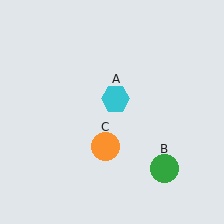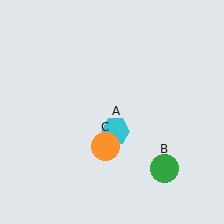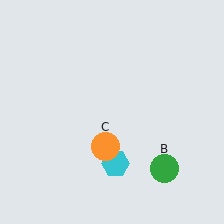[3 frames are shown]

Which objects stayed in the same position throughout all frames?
Green circle (object B) and orange circle (object C) remained stationary.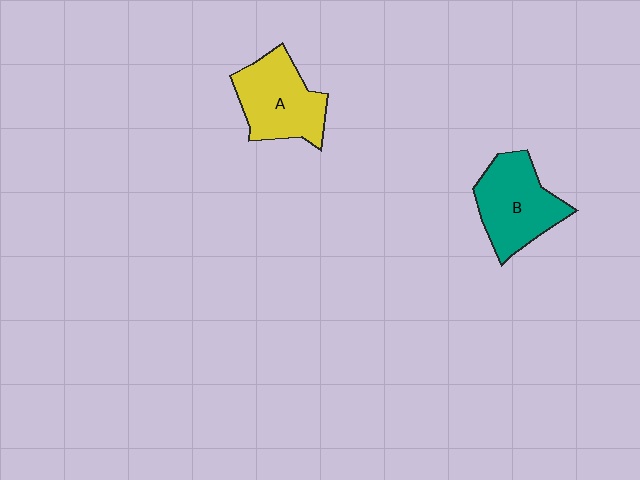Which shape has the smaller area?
Shape A (yellow).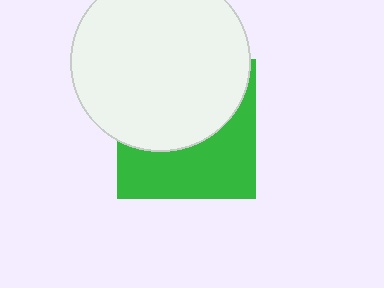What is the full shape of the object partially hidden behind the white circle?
The partially hidden object is a green square.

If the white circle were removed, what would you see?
You would see the complete green square.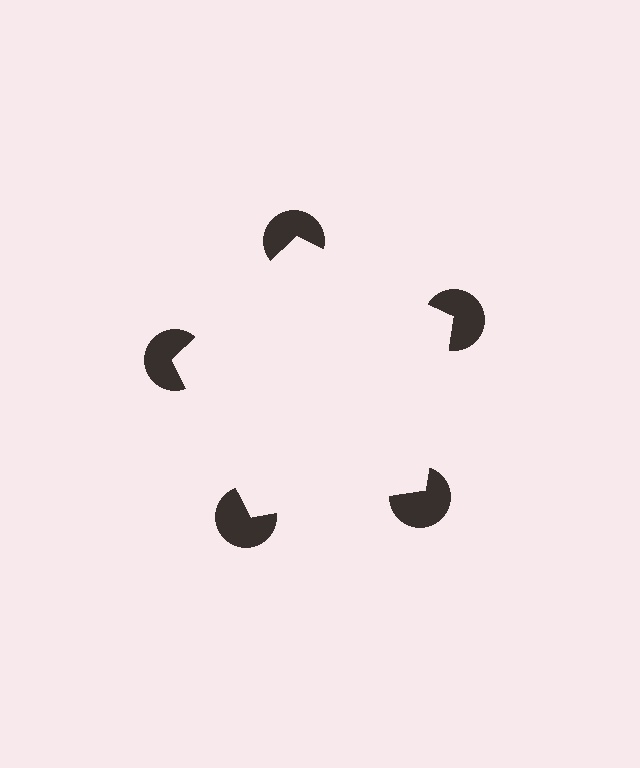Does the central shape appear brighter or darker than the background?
It typically appears slightly brighter than the background, even though no actual brightness change is drawn.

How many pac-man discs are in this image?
There are 5 — one at each vertex of the illusory pentagon.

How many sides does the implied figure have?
5 sides.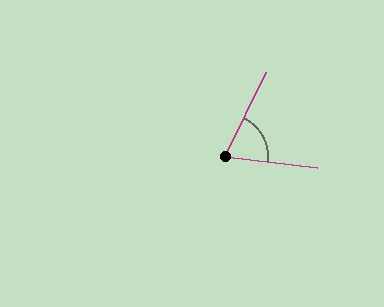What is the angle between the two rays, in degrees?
Approximately 71 degrees.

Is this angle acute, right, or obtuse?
It is acute.